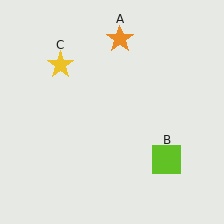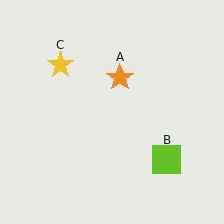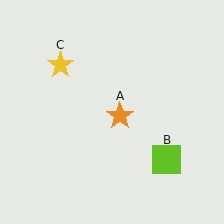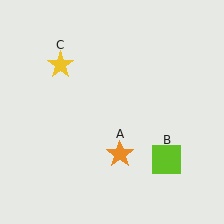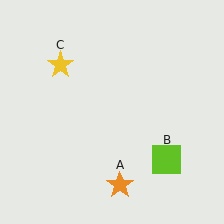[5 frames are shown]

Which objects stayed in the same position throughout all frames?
Lime square (object B) and yellow star (object C) remained stationary.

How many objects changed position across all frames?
1 object changed position: orange star (object A).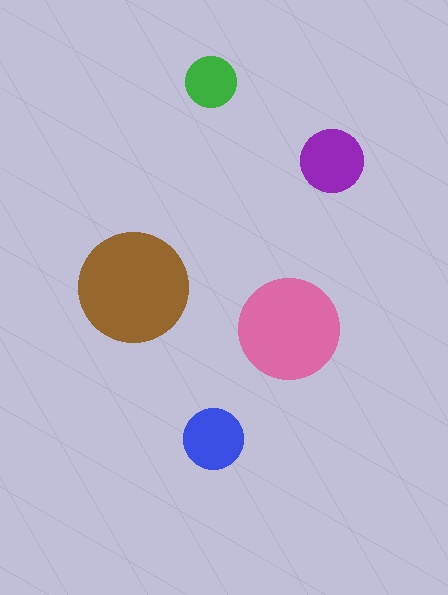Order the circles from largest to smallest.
the brown one, the pink one, the purple one, the blue one, the green one.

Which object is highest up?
The green circle is topmost.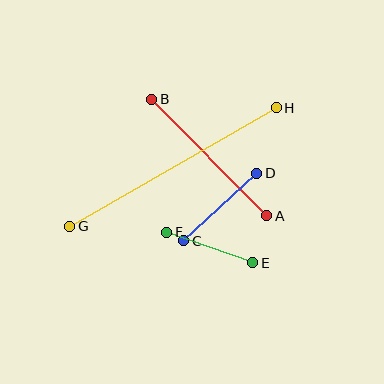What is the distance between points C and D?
The distance is approximately 99 pixels.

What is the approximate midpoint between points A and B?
The midpoint is at approximately (209, 157) pixels.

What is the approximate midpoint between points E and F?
The midpoint is at approximately (210, 247) pixels.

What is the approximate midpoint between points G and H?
The midpoint is at approximately (173, 167) pixels.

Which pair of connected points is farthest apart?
Points G and H are farthest apart.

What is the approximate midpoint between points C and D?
The midpoint is at approximately (220, 207) pixels.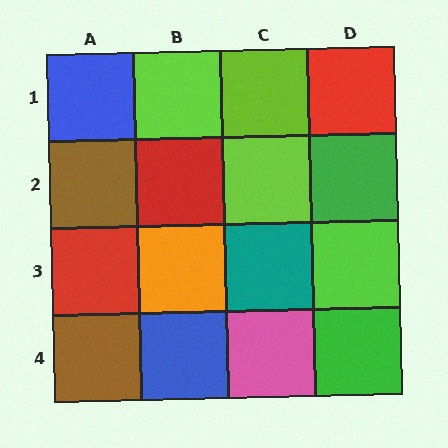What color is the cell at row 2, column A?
Brown.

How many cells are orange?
1 cell is orange.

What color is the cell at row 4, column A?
Brown.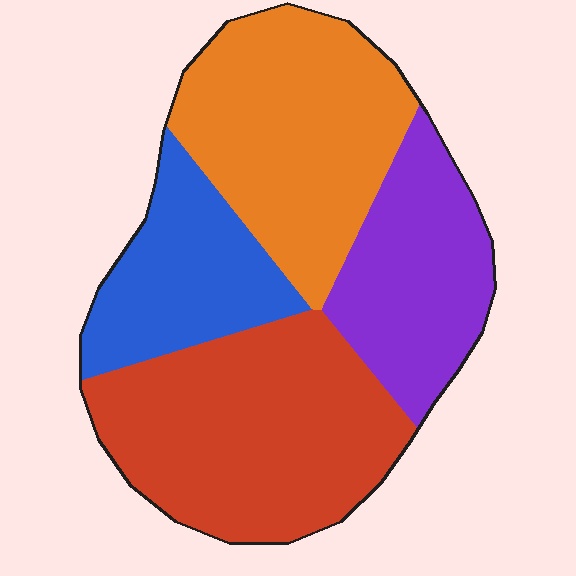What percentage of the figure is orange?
Orange covers around 30% of the figure.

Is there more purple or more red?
Red.